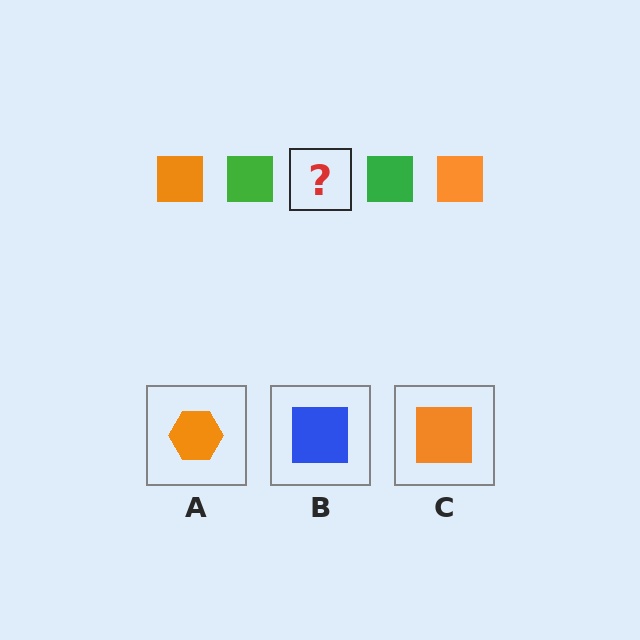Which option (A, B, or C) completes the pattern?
C.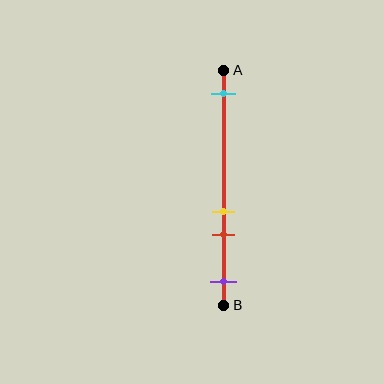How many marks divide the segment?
There are 4 marks dividing the segment.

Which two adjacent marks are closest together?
The yellow and red marks are the closest adjacent pair.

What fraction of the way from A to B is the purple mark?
The purple mark is approximately 90% (0.9) of the way from A to B.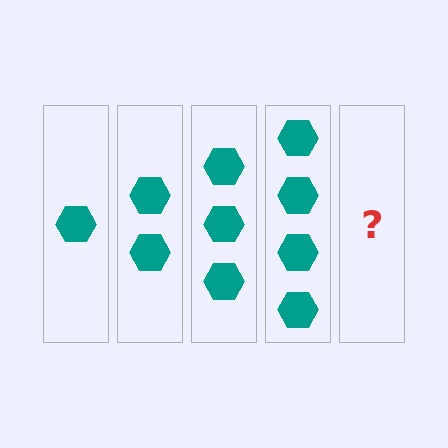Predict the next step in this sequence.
The next step is 5 hexagons.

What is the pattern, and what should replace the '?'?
The pattern is that each step adds one more hexagon. The '?' should be 5 hexagons.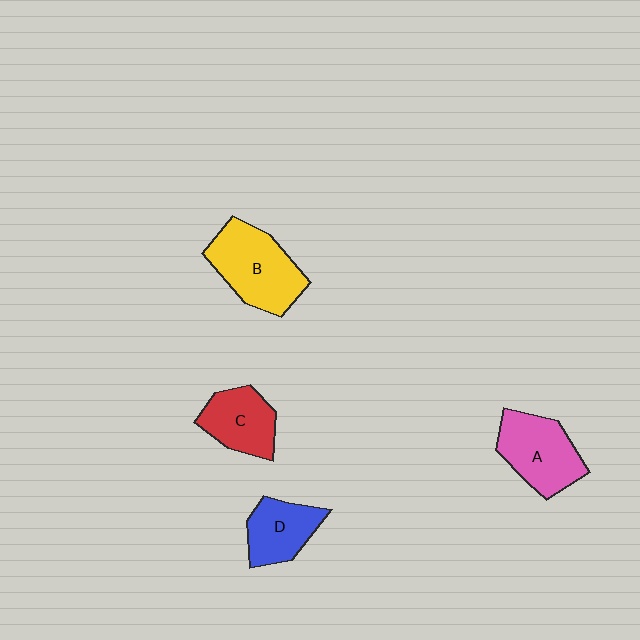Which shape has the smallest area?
Shape D (blue).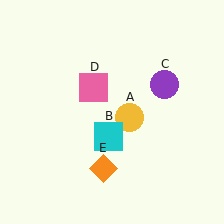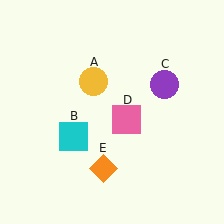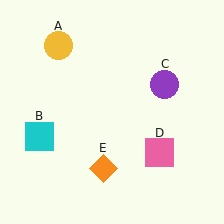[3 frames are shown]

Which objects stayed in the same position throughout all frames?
Purple circle (object C) and orange diamond (object E) remained stationary.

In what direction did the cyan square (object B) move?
The cyan square (object B) moved left.